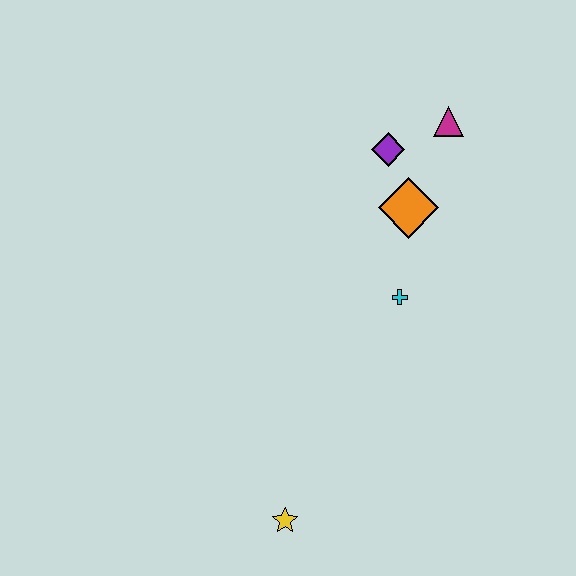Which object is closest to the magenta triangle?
The purple diamond is closest to the magenta triangle.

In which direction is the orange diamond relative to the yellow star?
The orange diamond is above the yellow star.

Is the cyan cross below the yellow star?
No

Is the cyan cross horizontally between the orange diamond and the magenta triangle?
No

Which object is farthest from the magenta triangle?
The yellow star is farthest from the magenta triangle.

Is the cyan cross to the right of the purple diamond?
Yes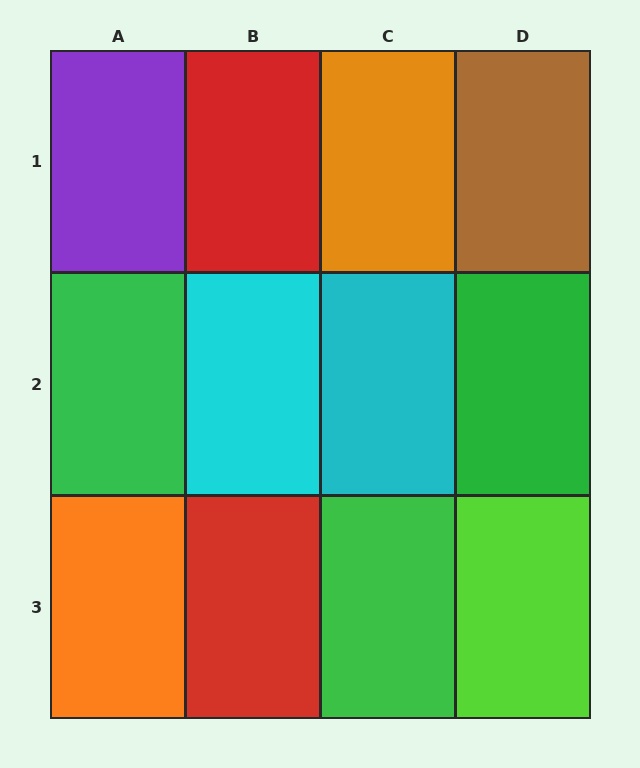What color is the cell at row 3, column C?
Green.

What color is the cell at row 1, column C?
Orange.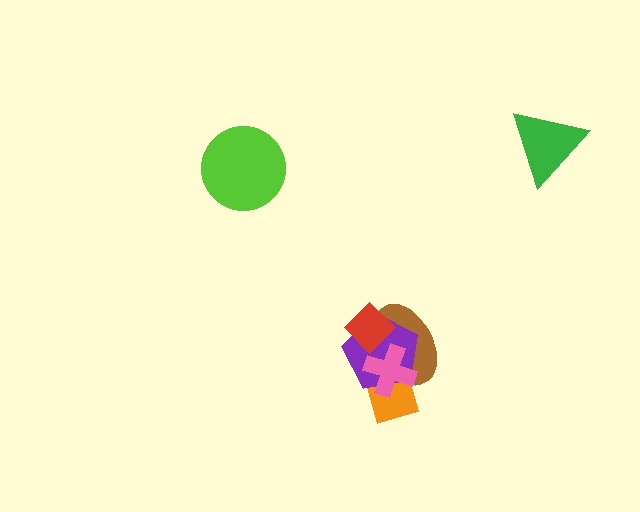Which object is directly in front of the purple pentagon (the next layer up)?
The red diamond is directly in front of the purple pentagon.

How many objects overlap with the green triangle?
0 objects overlap with the green triangle.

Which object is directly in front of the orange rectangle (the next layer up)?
The purple pentagon is directly in front of the orange rectangle.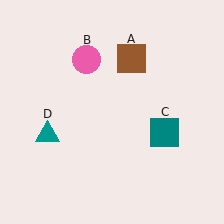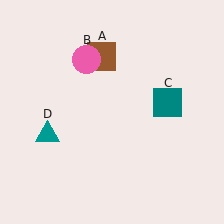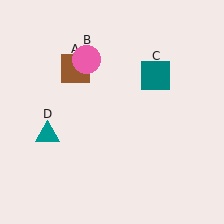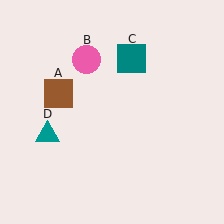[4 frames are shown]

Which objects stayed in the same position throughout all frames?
Pink circle (object B) and teal triangle (object D) remained stationary.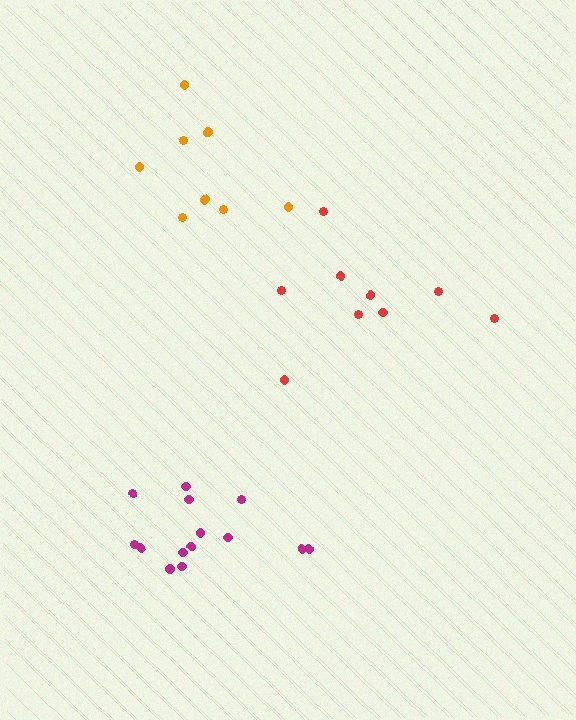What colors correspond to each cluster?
The clusters are colored: red, magenta, orange.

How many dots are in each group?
Group 1: 9 dots, Group 2: 14 dots, Group 3: 8 dots (31 total).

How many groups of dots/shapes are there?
There are 3 groups.